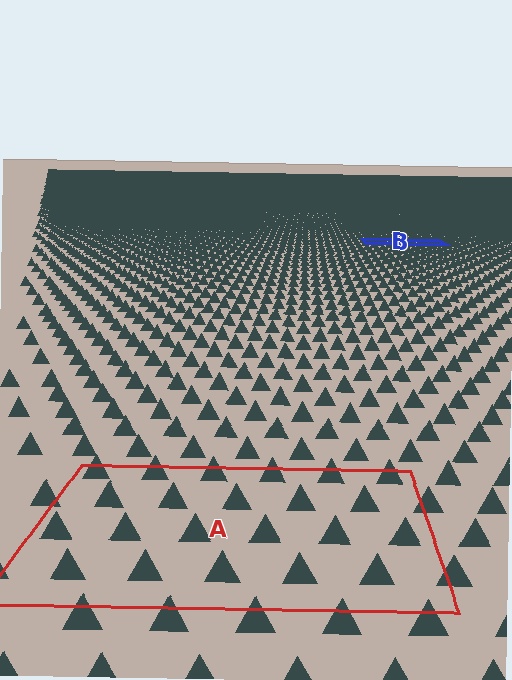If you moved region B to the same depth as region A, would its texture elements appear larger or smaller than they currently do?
They would appear larger. At a closer depth, the same texture elements are projected at a bigger on-screen size.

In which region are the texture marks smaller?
The texture marks are smaller in region B, because it is farther away.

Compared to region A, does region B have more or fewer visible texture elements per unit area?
Region B has more texture elements per unit area — they are packed more densely because it is farther away.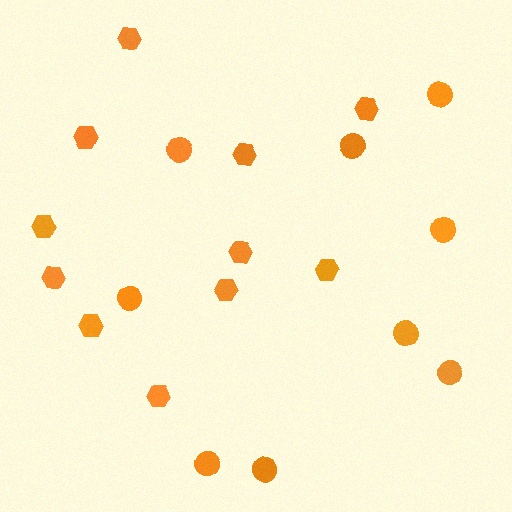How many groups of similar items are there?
There are 2 groups: one group of circles (9) and one group of hexagons (11).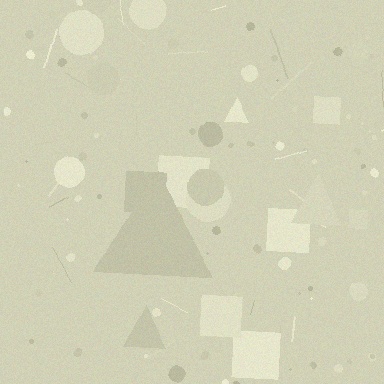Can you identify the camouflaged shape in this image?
The camouflaged shape is a triangle.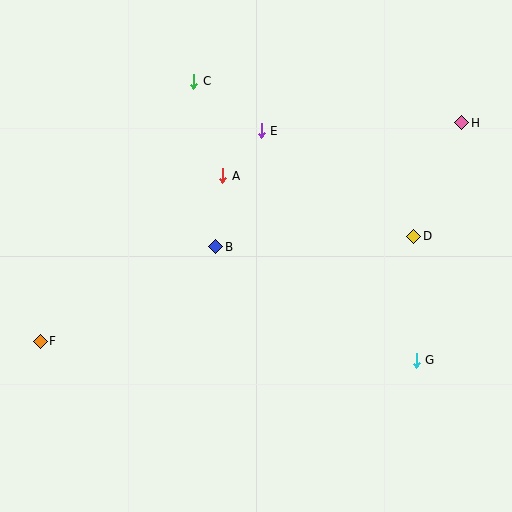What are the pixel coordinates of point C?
Point C is at (194, 81).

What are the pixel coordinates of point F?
Point F is at (40, 341).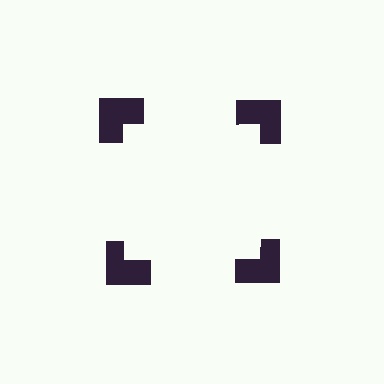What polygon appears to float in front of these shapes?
An illusory square — its edges are inferred from the aligned wedge cuts in the notched squares, not physically drawn.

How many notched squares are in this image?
There are 4 — one at each vertex of the illusory square.